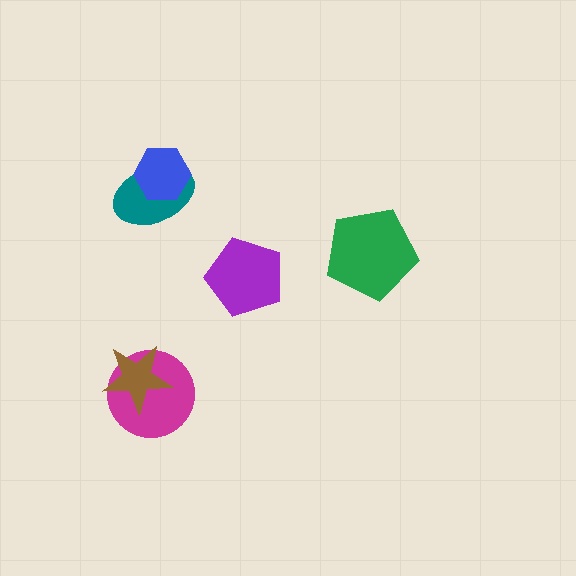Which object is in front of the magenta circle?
The brown star is in front of the magenta circle.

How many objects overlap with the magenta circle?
1 object overlaps with the magenta circle.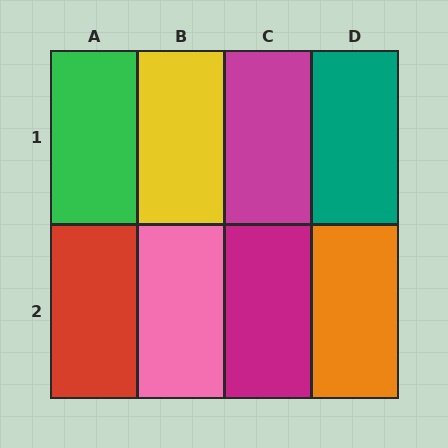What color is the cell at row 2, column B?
Pink.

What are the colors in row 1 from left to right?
Green, yellow, magenta, teal.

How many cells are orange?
1 cell is orange.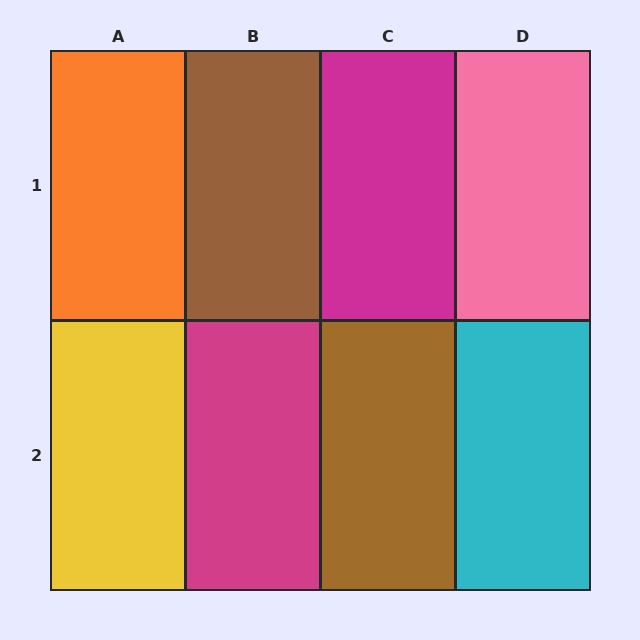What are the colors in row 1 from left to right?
Orange, brown, magenta, pink.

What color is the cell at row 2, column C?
Brown.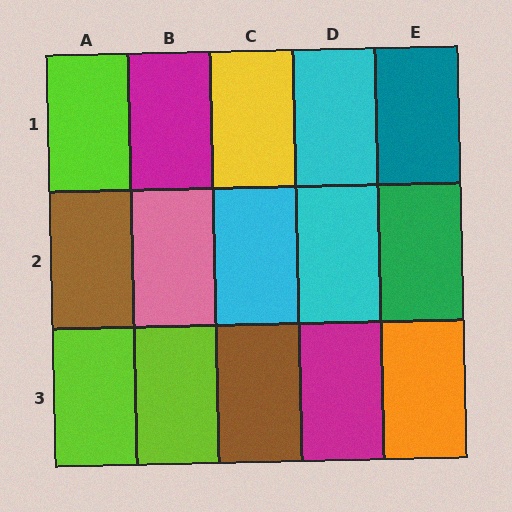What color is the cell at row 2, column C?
Cyan.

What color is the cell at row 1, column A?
Lime.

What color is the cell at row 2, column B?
Pink.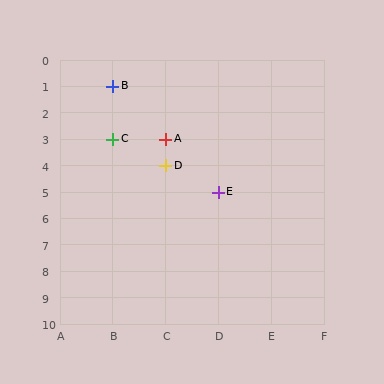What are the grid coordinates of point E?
Point E is at grid coordinates (D, 5).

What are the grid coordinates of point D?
Point D is at grid coordinates (C, 4).